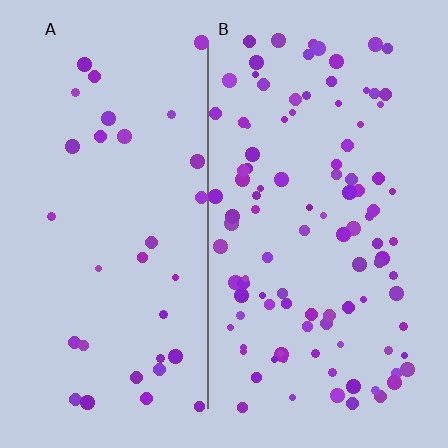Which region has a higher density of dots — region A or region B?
B (the right).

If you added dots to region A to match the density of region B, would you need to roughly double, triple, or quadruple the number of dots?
Approximately triple.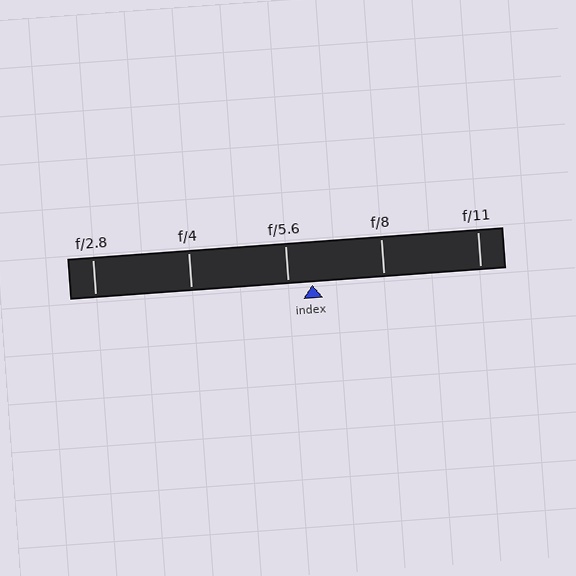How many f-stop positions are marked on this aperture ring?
There are 5 f-stop positions marked.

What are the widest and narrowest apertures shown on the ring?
The widest aperture shown is f/2.8 and the narrowest is f/11.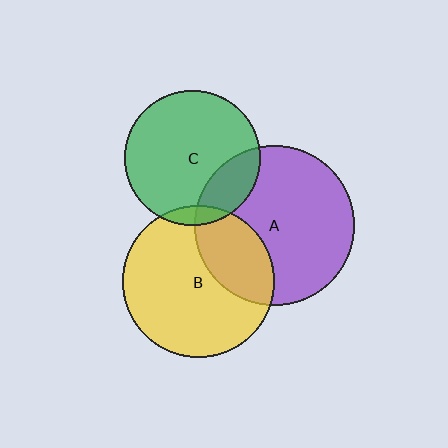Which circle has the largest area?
Circle A (purple).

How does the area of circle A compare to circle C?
Approximately 1.4 times.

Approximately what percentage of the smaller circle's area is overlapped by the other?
Approximately 30%.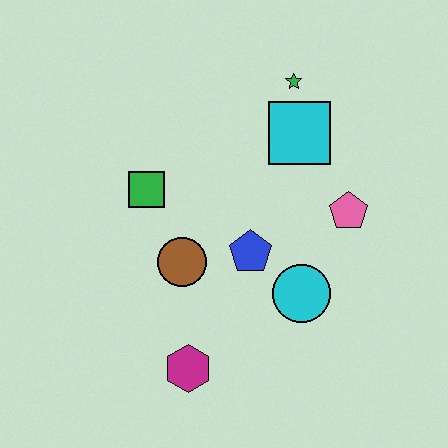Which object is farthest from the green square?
The pink pentagon is farthest from the green square.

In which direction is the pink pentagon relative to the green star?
The pink pentagon is below the green star.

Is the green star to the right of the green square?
Yes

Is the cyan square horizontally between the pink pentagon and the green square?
Yes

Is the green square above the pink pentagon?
Yes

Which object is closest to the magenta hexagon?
The brown circle is closest to the magenta hexagon.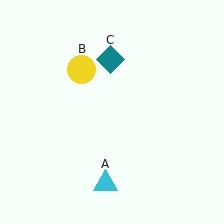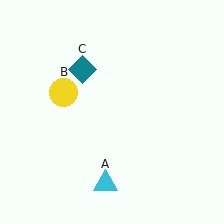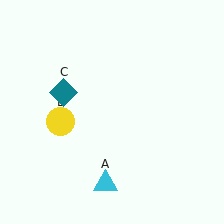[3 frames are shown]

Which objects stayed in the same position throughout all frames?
Cyan triangle (object A) remained stationary.